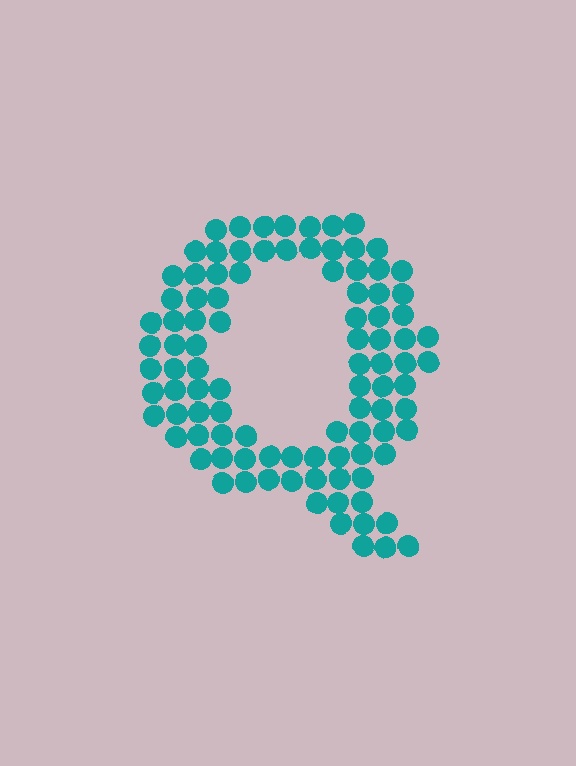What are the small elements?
The small elements are circles.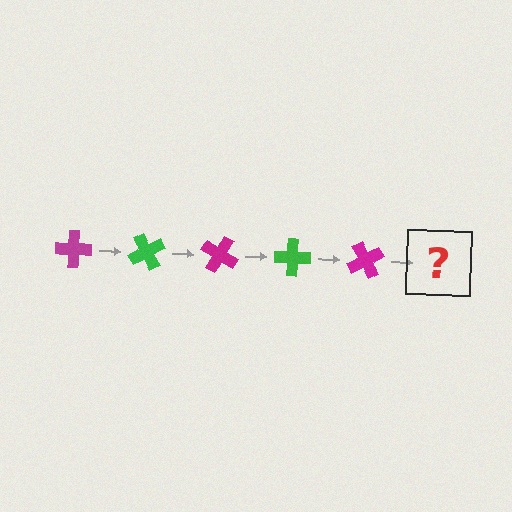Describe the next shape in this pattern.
It should be a green cross, rotated 300 degrees from the start.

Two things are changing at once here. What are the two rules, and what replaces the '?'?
The two rules are that it rotates 60 degrees each step and the color cycles through magenta and green. The '?' should be a green cross, rotated 300 degrees from the start.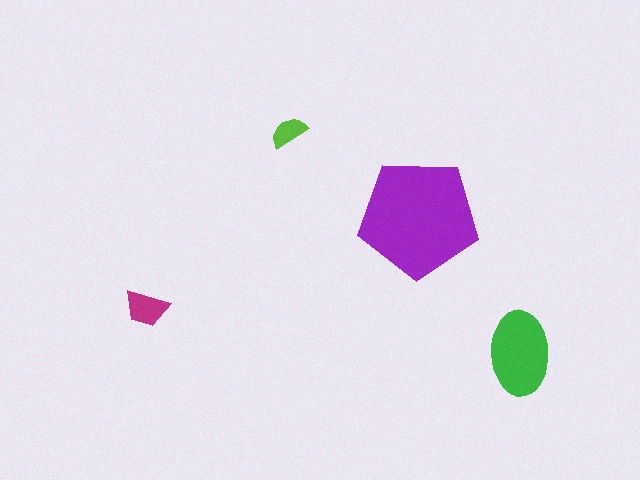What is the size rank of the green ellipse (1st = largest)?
2nd.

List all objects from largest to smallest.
The purple pentagon, the green ellipse, the magenta trapezoid, the lime semicircle.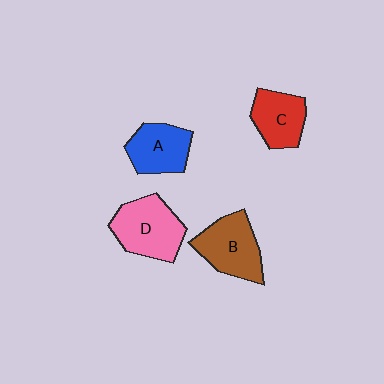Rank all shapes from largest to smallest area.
From largest to smallest: D (pink), B (brown), A (blue), C (red).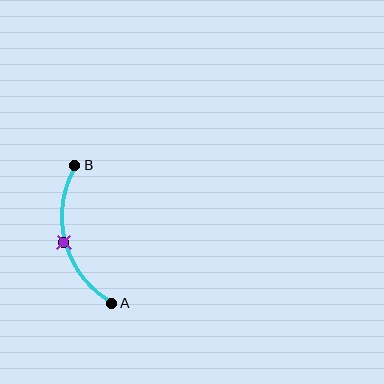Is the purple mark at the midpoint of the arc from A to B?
Yes. The purple mark lies on the arc at equal arc-length from both A and B — it is the arc midpoint.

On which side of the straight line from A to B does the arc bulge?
The arc bulges to the left of the straight line connecting A and B.